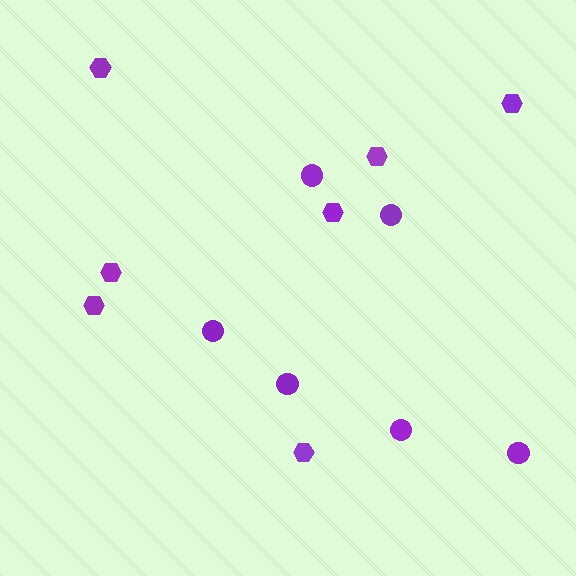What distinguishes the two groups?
There are 2 groups: one group of circles (6) and one group of hexagons (7).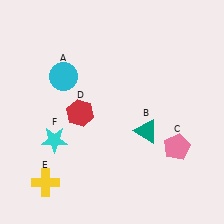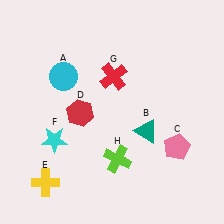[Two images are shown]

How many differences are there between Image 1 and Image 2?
There are 2 differences between the two images.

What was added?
A red cross (G), a lime cross (H) were added in Image 2.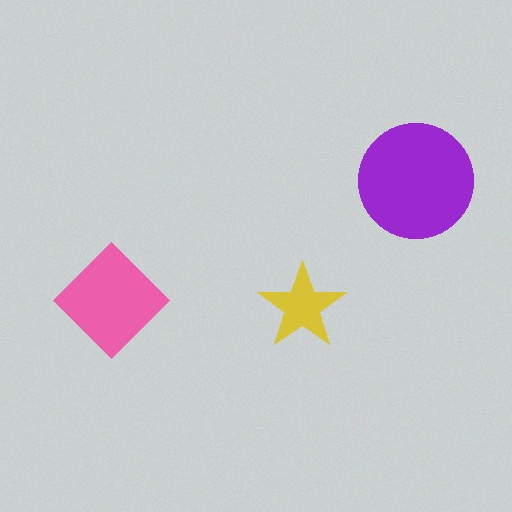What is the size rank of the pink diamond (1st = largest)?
2nd.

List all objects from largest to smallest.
The purple circle, the pink diamond, the yellow star.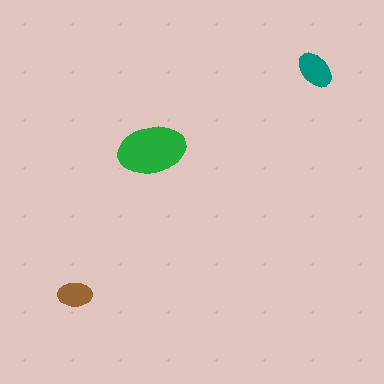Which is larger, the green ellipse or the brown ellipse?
The green one.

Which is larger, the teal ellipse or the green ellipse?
The green one.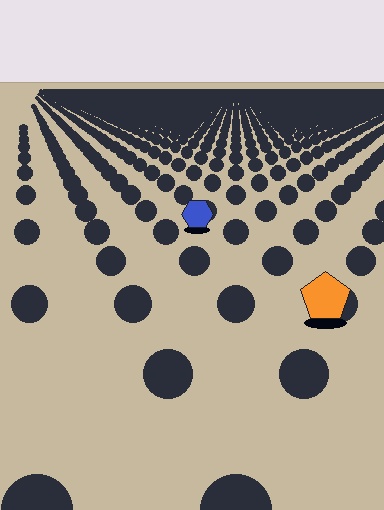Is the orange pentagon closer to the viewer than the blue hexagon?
Yes. The orange pentagon is closer — you can tell from the texture gradient: the ground texture is coarser near it.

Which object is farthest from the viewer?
The blue hexagon is farthest from the viewer. It appears smaller and the ground texture around it is denser.